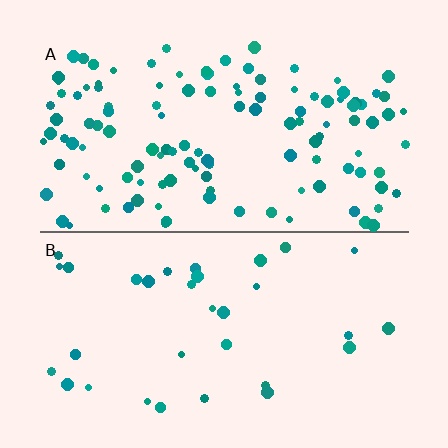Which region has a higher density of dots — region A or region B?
A (the top).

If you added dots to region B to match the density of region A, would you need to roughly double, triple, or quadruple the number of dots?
Approximately quadruple.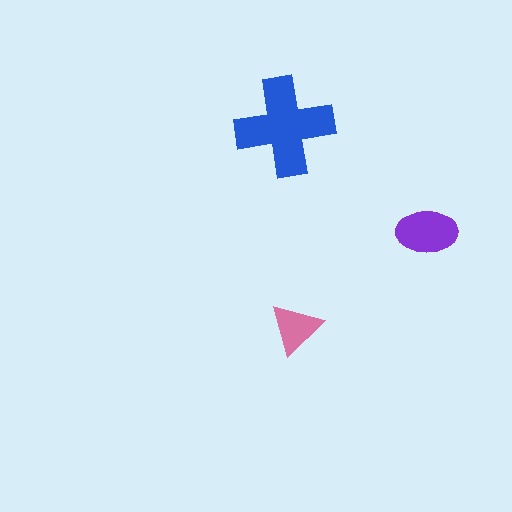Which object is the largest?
The blue cross.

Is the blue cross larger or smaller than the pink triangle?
Larger.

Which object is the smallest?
The pink triangle.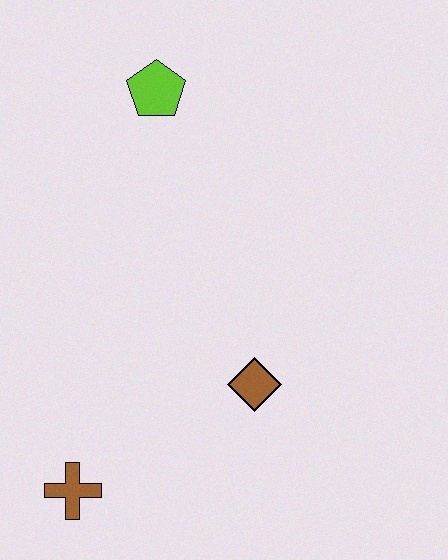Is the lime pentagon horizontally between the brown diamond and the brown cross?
Yes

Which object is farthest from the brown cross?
The lime pentagon is farthest from the brown cross.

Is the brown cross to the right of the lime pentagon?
No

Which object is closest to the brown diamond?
The brown cross is closest to the brown diamond.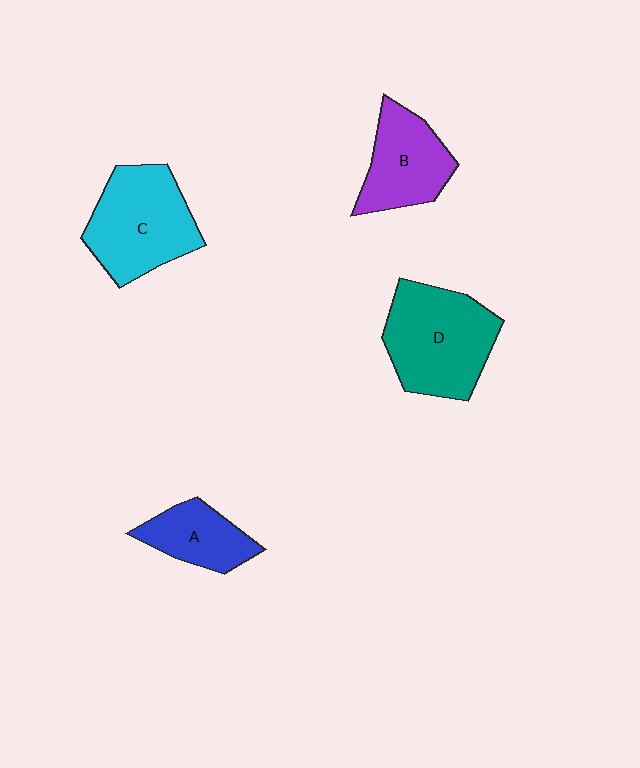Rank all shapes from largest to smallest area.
From largest to smallest: D (teal), C (cyan), B (purple), A (blue).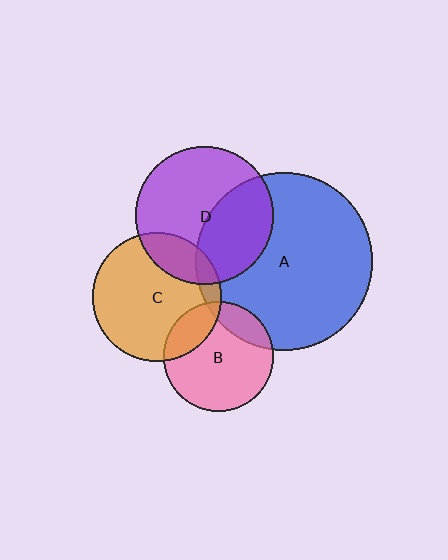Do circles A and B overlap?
Yes.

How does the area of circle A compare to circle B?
Approximately 2.6 times.